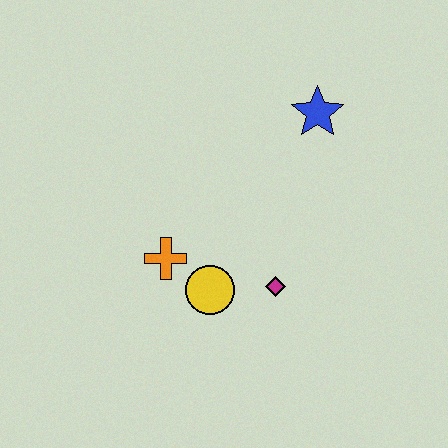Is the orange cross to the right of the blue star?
No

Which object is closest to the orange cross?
The yellow circle is closest to the orange cross.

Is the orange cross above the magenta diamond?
Yes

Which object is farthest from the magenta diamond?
The blue star is farthest from the magenta diamond.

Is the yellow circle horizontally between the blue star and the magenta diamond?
No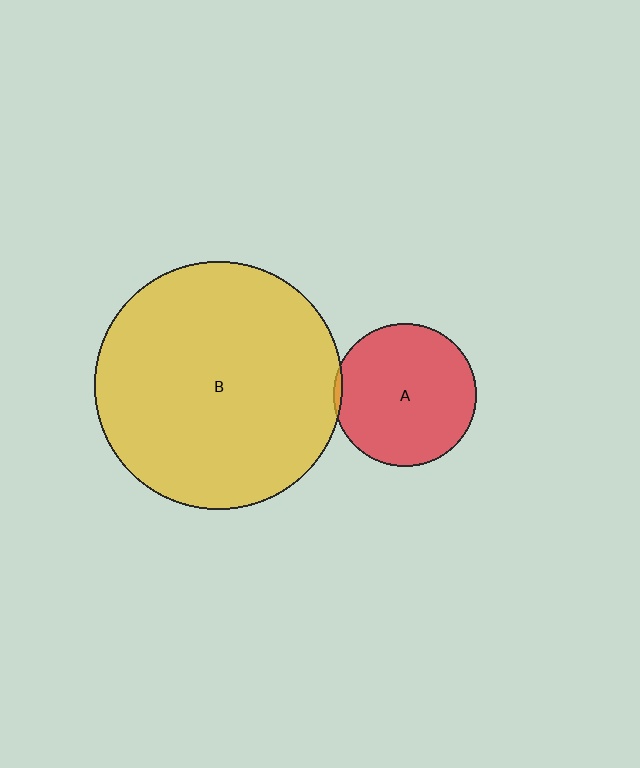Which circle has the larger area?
Circle B (yellow).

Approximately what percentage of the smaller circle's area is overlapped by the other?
Approximately 5%.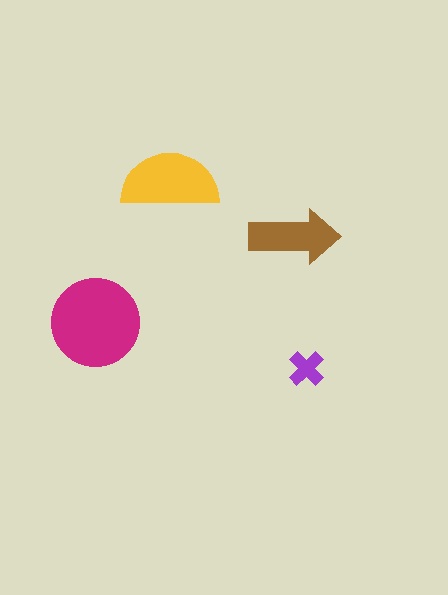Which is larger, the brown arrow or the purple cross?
The brown arrow.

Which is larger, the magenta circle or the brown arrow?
The magenta circle.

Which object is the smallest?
The purple cross.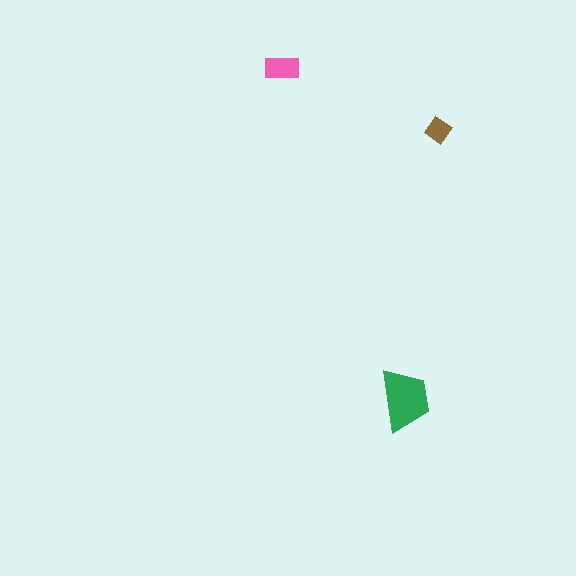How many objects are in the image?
There are 3 objects in the image.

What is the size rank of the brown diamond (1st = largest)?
3rd.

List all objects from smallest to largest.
The brown diamond, the pink rectangle, the green trapezoid.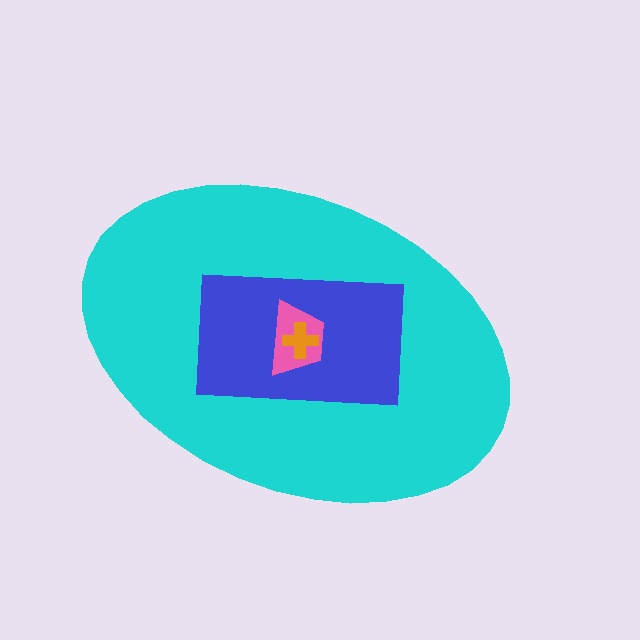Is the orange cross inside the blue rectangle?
Yes.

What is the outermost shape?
The cyan ellipse.